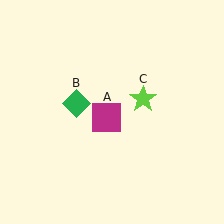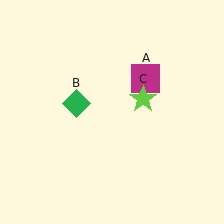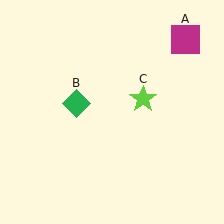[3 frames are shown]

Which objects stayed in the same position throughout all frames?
Green diamond (object B) and lime star (object C) remained stationary.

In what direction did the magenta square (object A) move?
The magenta square (object A) moved up and to the right.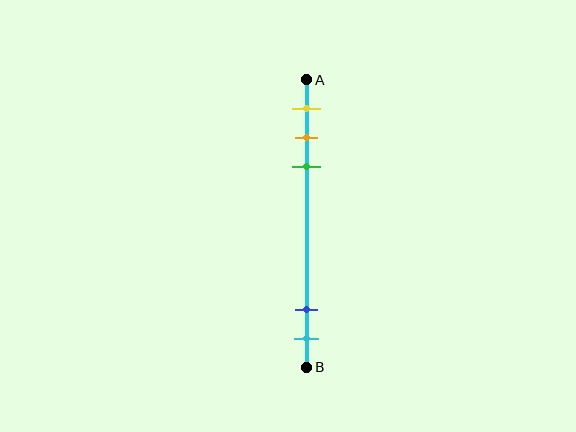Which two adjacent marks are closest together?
The orange and green marks are the closest adjacent pair.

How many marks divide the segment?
There are 5 marks dividing the segment.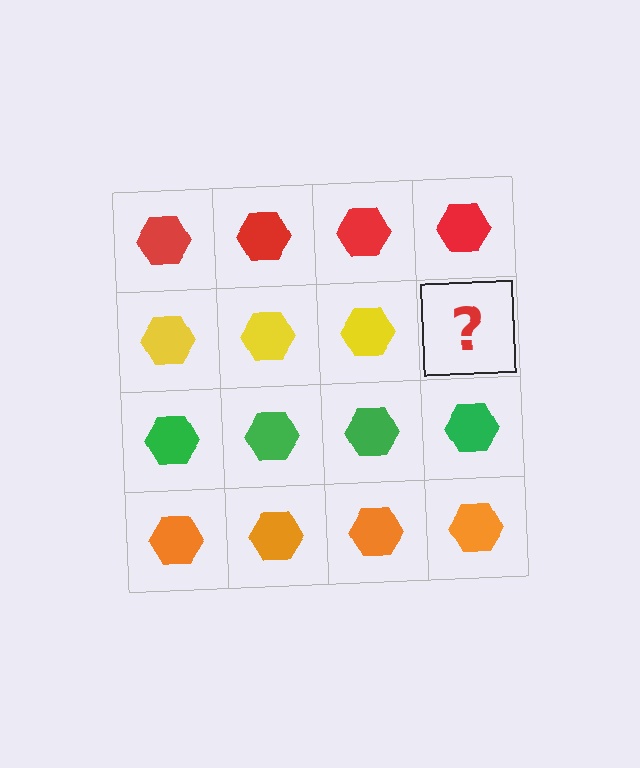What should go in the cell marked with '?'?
The missing cell should contain a yellow hexagon.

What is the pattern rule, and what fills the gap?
The rule is that each row has a consistent color. The gap should be filled with a yellow hexagon.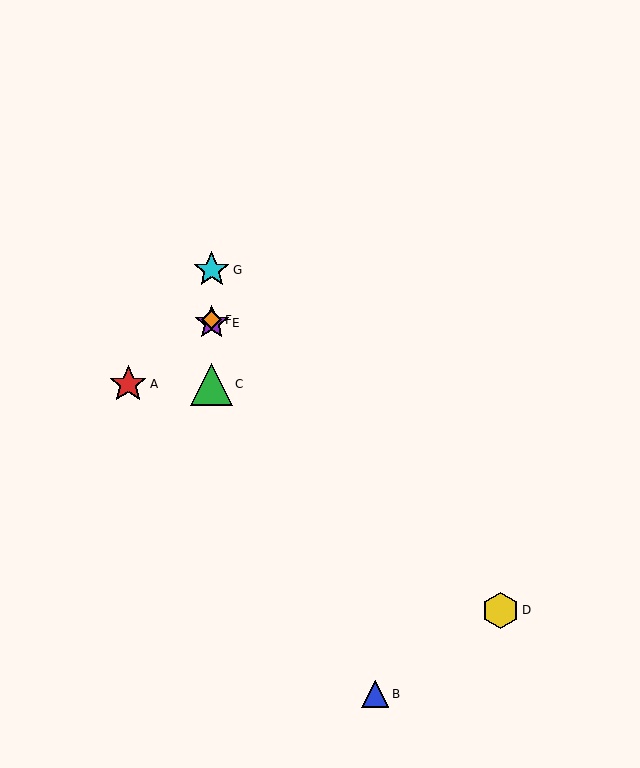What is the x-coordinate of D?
Object D is at x≈500.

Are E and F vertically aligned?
Yes, both are at x≈212.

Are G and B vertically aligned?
No, G is at x≈212 and B is at x≈375.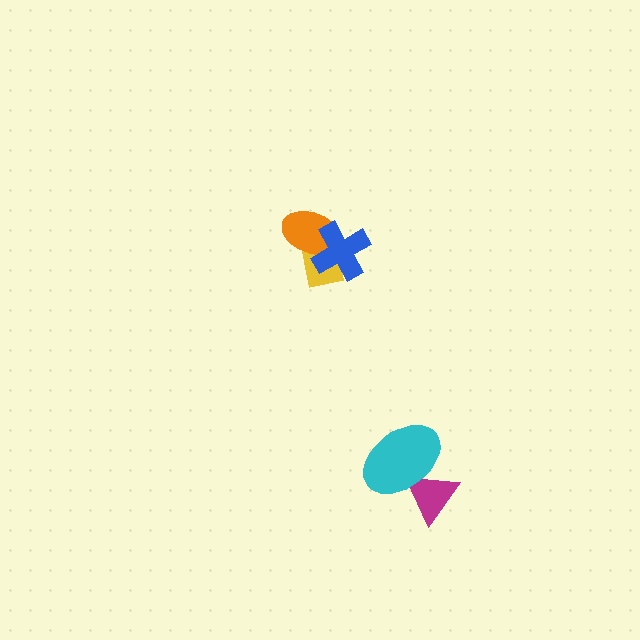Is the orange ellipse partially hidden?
Yes, it is partially covered by another shape.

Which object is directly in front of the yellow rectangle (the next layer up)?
The orange ellipse is directly in front of the yellow rectangle.